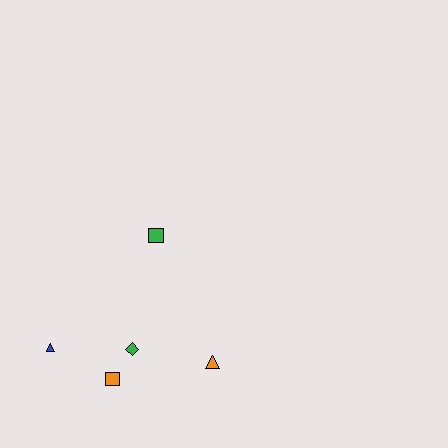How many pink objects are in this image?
There are no pink objects.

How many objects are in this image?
There are 5 objects.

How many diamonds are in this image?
There is 1 diamond.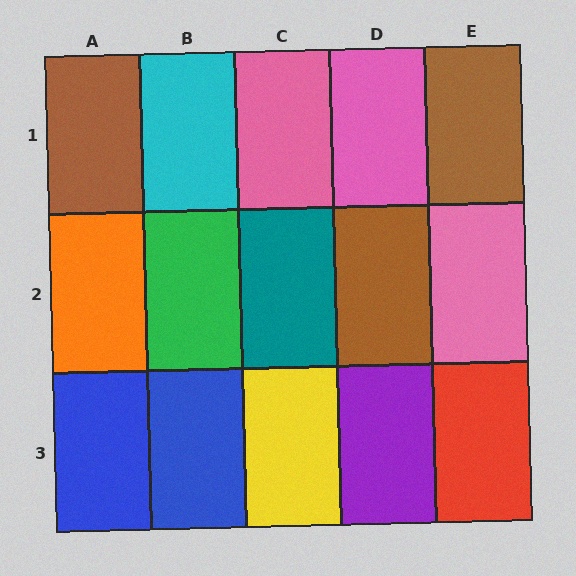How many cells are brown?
3 cells are brown.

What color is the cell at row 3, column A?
Blue.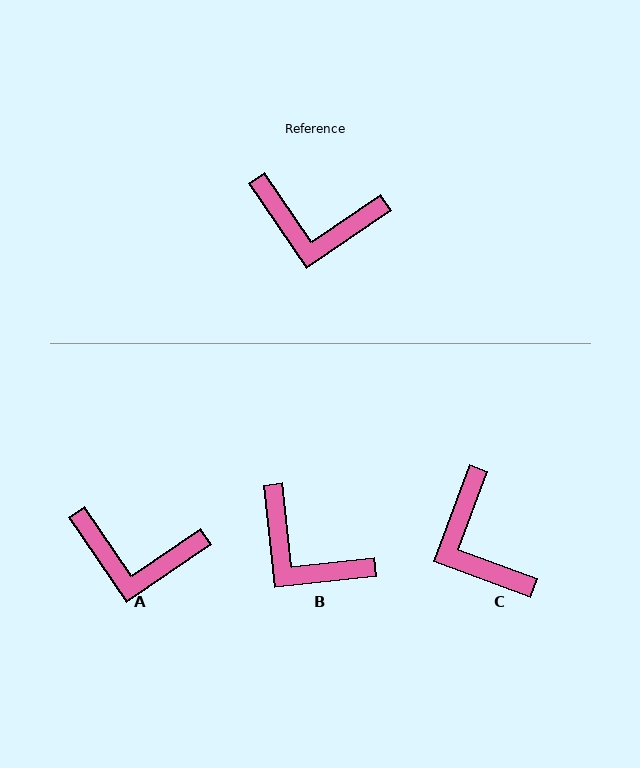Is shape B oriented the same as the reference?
No, it is off by about 28 degrees.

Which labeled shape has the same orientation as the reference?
A.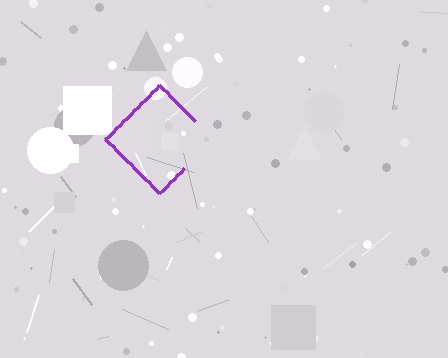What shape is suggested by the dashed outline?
The dashed outline suggests a diamond.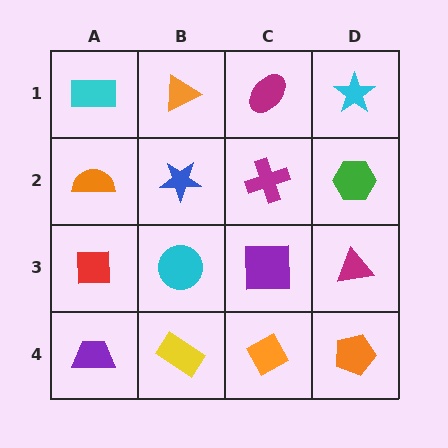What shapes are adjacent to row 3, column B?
A blue star (row 2, column B), a yellow rectangle (row 4, column B), a red square (row 3, column A), a purple square (row 3, column C).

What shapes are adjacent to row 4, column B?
A cyan circle (row 3, column B), a purple trapezoid (row 4, column A), an orange diamond (row 4, column C).